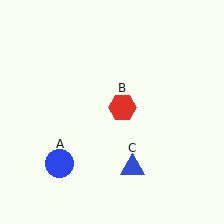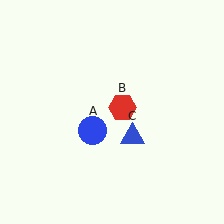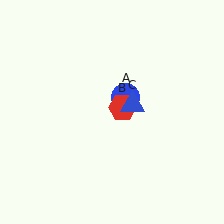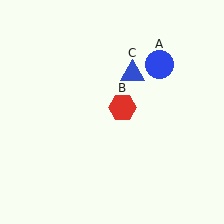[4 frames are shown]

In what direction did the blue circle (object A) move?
The blue circle (object A) moved up and to the right.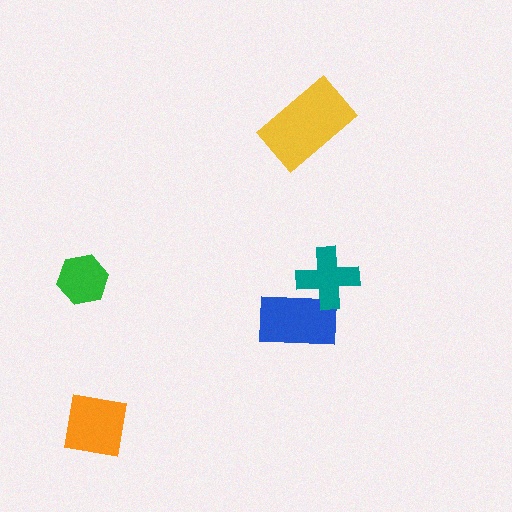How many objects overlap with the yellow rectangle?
0 objects overlap with the yellow rectangle.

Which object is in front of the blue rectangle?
The teal cross is in front of the blue rectangle.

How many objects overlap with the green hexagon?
0 objects overlap with the green hexagon.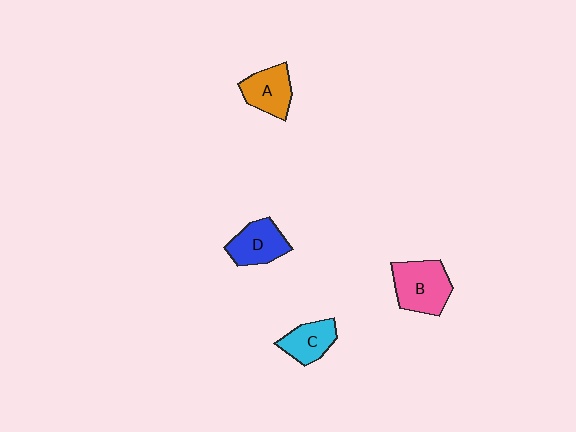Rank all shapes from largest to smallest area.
From largest to smallest: B (pink), D (blue), A (orange), C (cyan).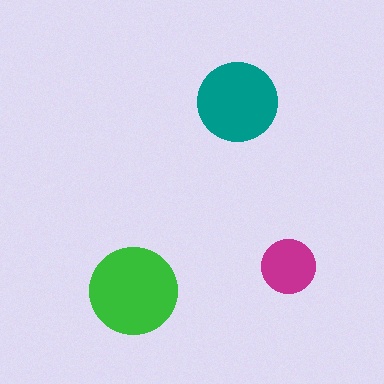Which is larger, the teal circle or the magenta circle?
The teal one.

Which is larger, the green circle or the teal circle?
The green one.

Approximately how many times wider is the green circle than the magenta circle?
About 1.5 times wider.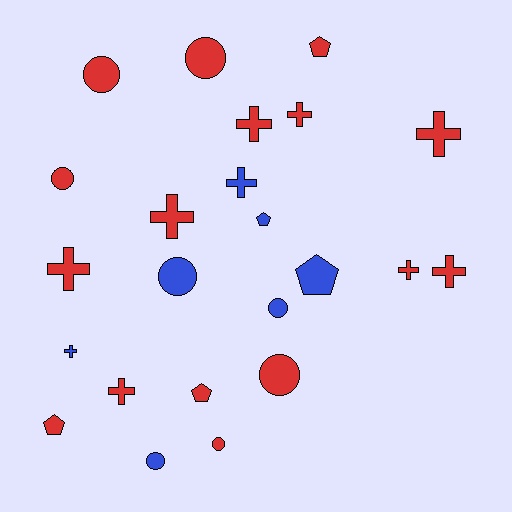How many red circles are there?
There are 5 red circles.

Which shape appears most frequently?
Cross, with 10 objects.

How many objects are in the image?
There are 23 objects.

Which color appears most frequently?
Red, with 16 objects.